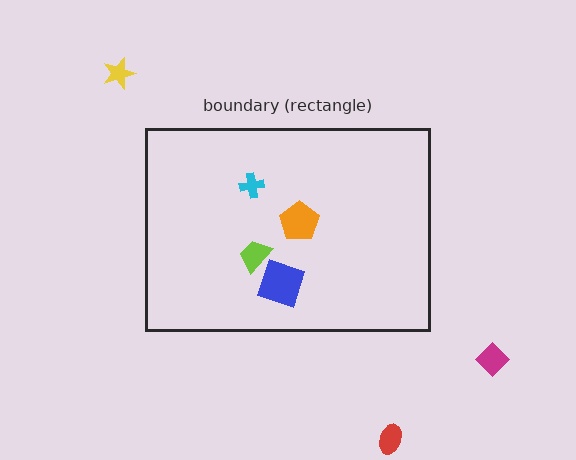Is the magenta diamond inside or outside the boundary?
Outside.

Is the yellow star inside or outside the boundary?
Outside.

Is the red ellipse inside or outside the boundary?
Outside.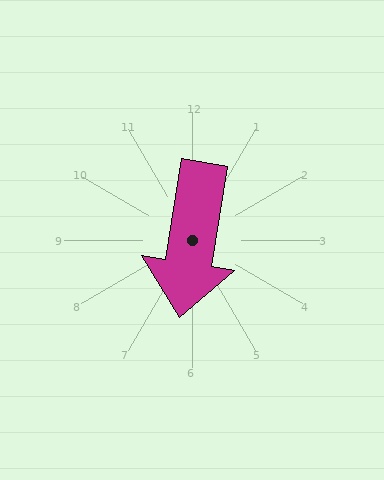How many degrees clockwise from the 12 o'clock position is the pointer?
Approximately 189 degrees.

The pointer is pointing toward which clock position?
Roughly 6 o'clock.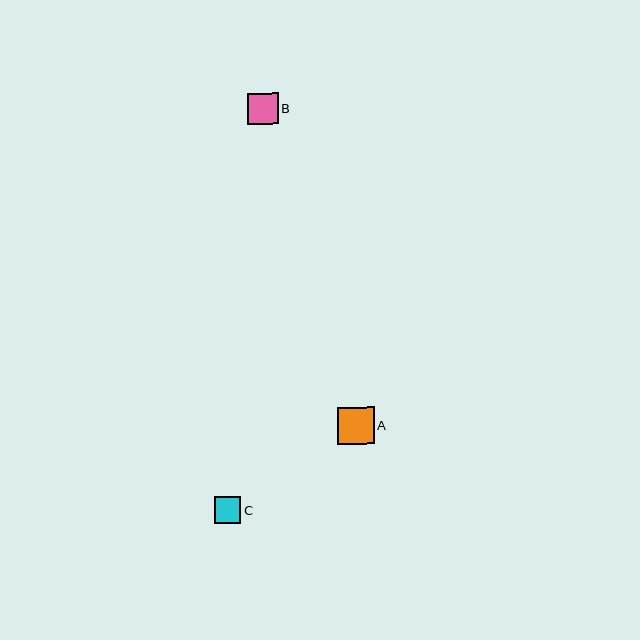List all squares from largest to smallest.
From largest to smallest: A, B, C.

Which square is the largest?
Square A is the largest with a size of approximately 37 pixels.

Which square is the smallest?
Square C is the smallest with a size of approximately 27 pixels.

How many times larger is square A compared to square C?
Square A is approximately 1.4 times the size of square C.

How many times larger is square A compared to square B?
Square A is approximately 1.2 times the size of square B.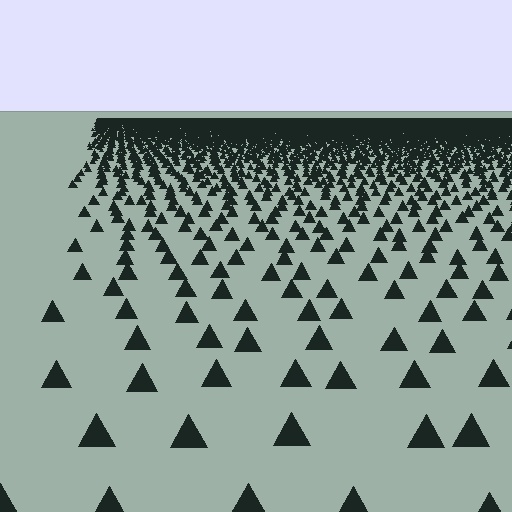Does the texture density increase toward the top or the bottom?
Density increases toward the top.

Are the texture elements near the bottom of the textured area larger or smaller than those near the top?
Larger. Near the bottom, elements are closer to the viewer and appear at a bigger on-screen size.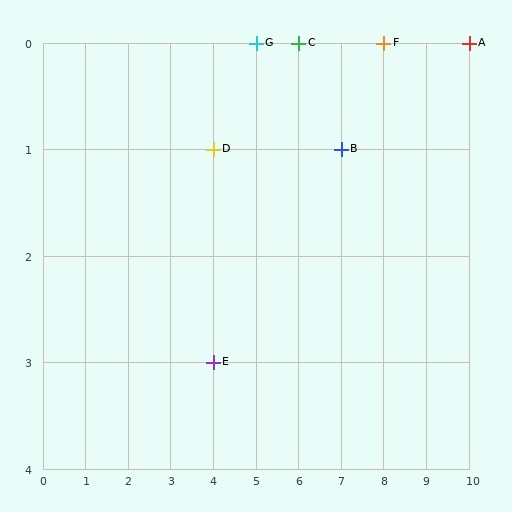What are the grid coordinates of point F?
Point F is at grid coordinates (8, 0).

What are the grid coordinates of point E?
Point E is at grid coordinates (4, 3).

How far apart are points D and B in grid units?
Points D and B are 3 columns apart.